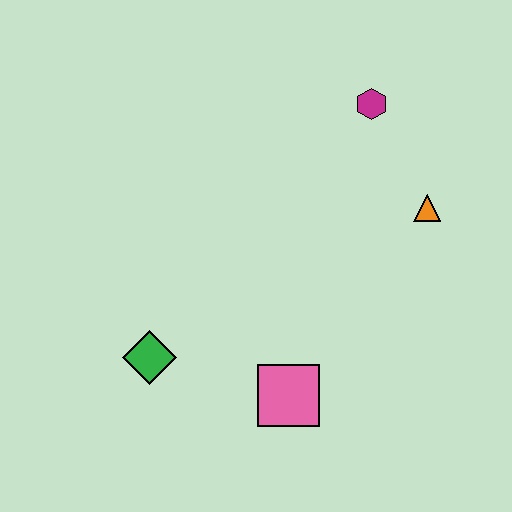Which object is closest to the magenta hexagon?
The orange triangle is closest to the magenta hexagon.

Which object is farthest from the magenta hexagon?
The green diamond is farthest from the magenta hexagon.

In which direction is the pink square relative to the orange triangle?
The pink square is below the orange triangle.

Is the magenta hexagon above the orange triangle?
Yes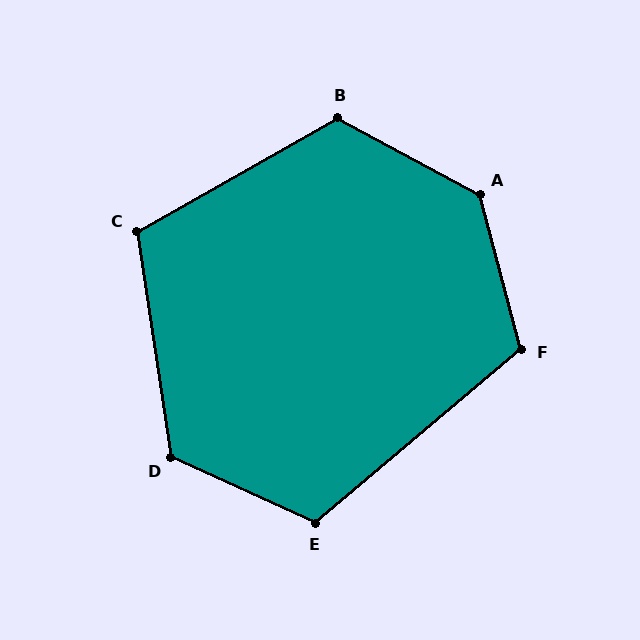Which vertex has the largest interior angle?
A, at approximately 133 degrees.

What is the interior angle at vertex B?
Approximately 122 degrees (obtuse).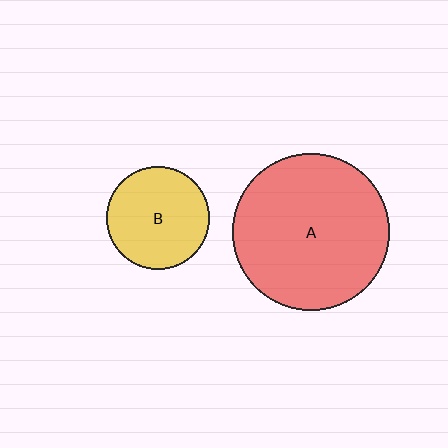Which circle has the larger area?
Circle A (red).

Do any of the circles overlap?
No, none of the circles overlap.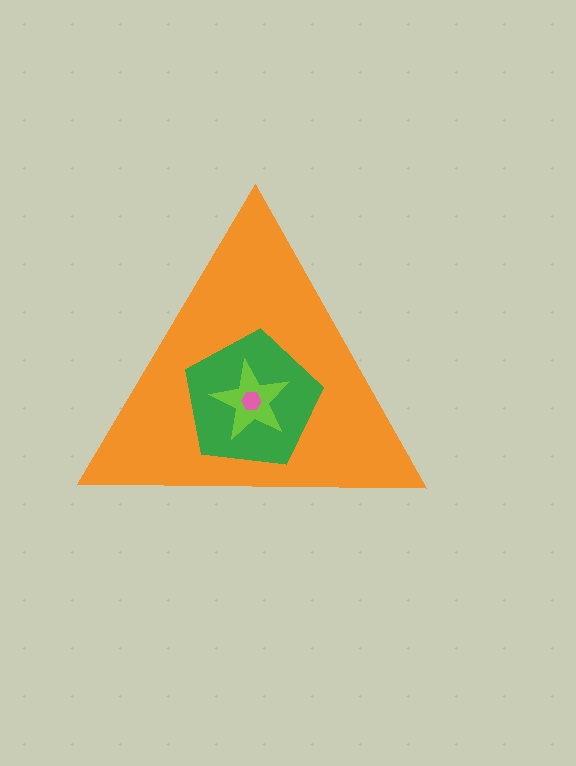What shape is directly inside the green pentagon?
The lime star.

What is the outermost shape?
The orange triangle.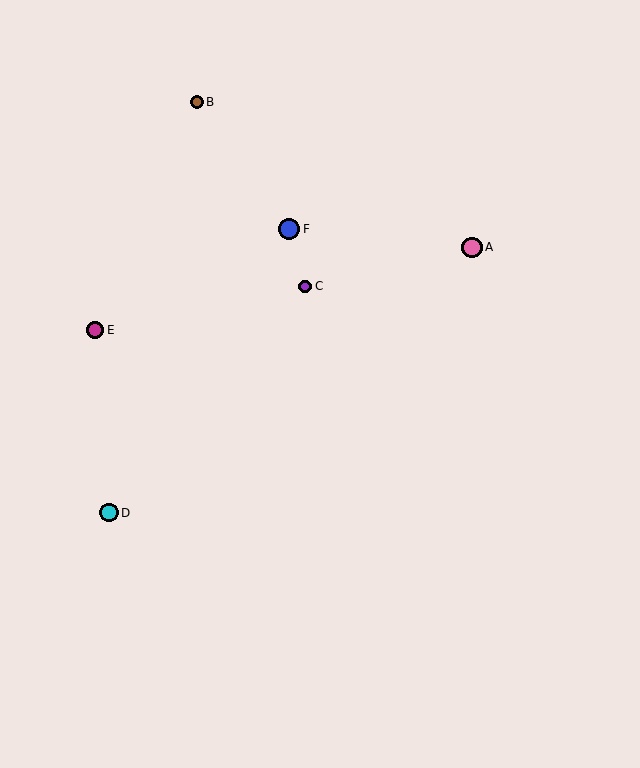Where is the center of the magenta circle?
The center of the magenta circle is at (95, 330).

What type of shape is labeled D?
Shape D is a cyan circle.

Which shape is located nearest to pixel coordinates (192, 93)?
The brown circle (labeled B) at (197, 102) is nearest to that location.